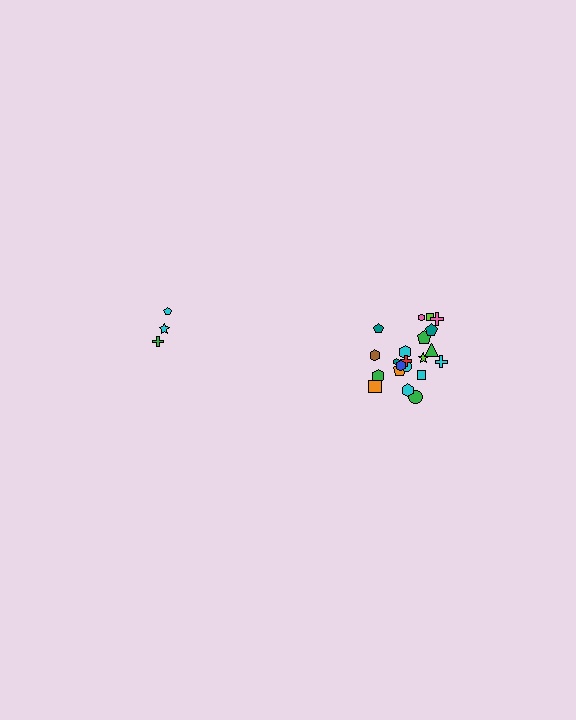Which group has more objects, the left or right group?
The right group.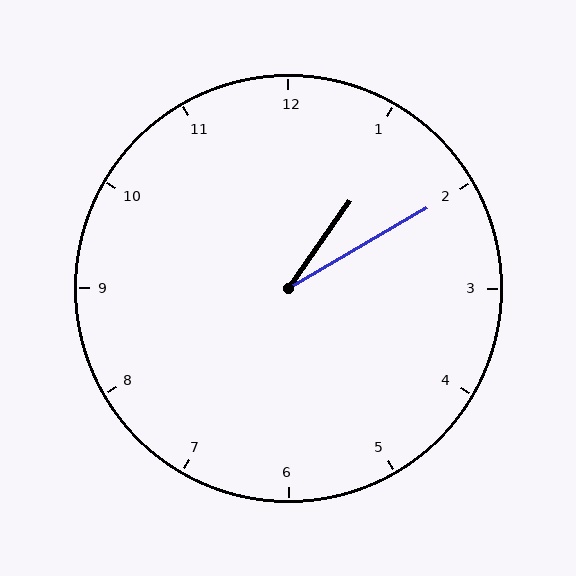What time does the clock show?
1:10.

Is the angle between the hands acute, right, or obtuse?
It is acute.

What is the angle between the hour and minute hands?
Approximately 25 degrees.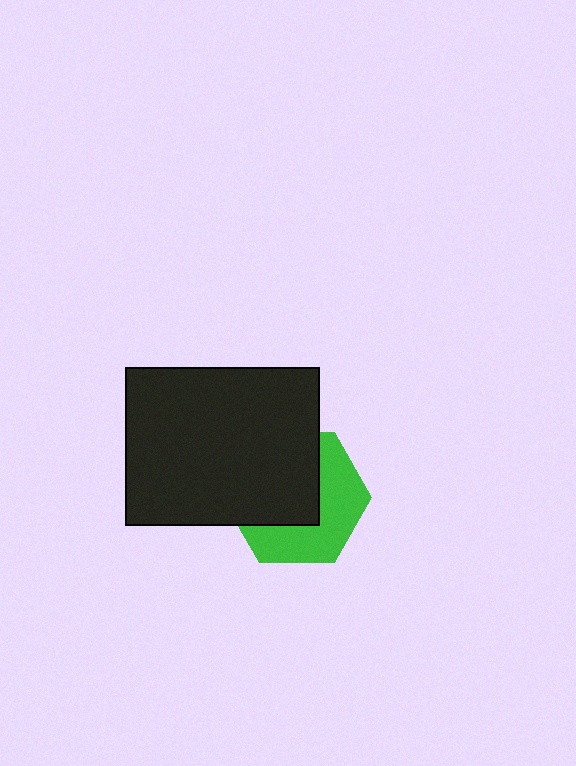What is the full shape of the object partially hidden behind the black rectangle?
The partially hidden object is a green hexagon.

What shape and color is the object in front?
The object in front is a black rectangle.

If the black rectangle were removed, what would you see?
You would see the complete green hexagon.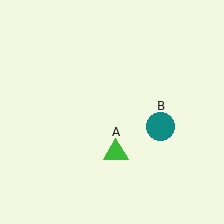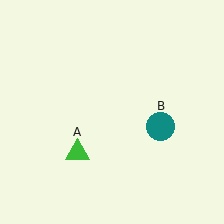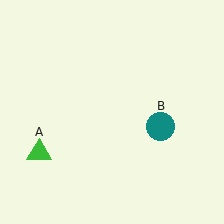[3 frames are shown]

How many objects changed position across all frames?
1 object changed position: green triangle (object A).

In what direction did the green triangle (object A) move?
The green triangle (object A) moved left.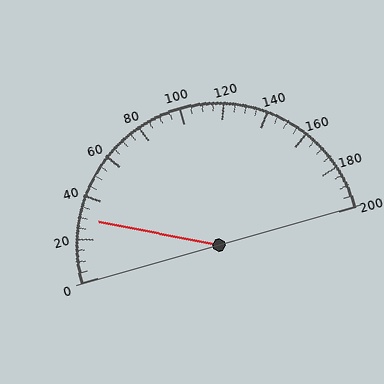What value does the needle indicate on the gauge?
The needle indicates approximately 30.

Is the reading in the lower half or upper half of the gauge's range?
The reading is in the lower half of the range (0 to 200).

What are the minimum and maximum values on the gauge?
The gauge ranges from 0 to 200.